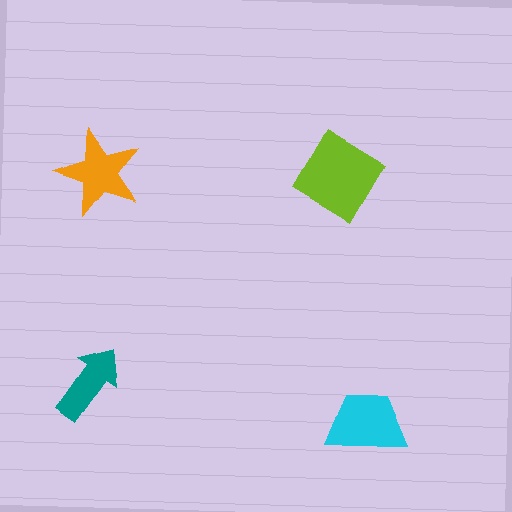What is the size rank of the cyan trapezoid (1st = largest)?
2nd.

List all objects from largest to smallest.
The lime diamond, the cyan trapezoid, the orange star, the teal arrow.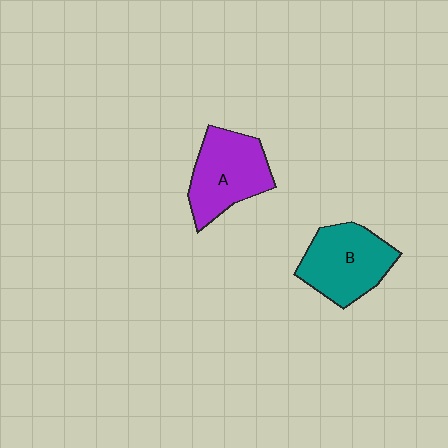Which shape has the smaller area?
Shape B (teal).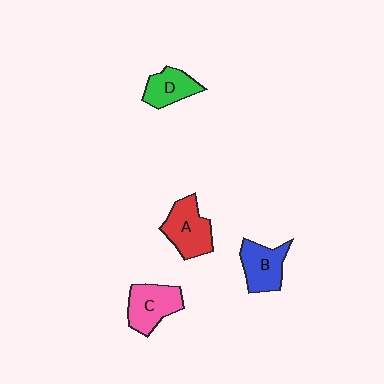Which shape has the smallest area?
Shape D (green).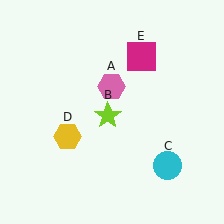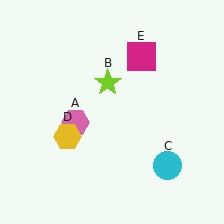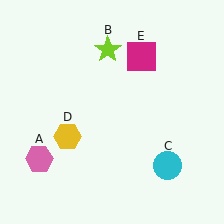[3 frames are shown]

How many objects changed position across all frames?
2 objects changed position: pink hexagon (object A), lime star (object B).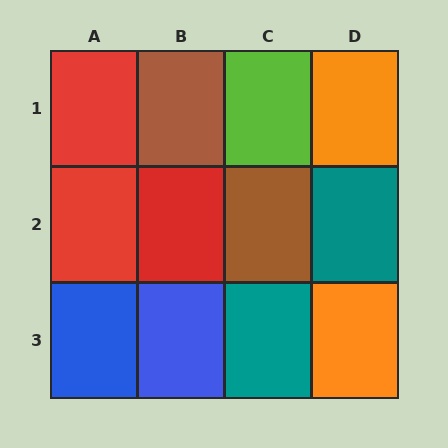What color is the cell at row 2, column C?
Brown.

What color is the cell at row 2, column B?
Red.